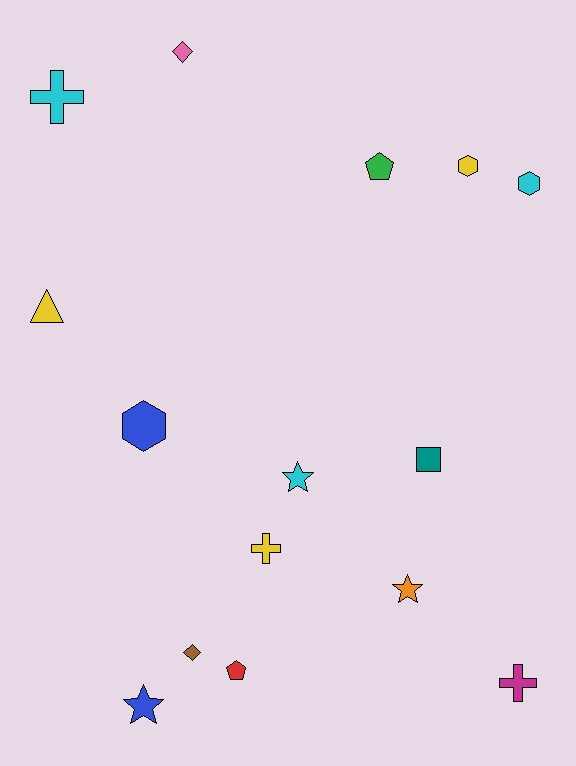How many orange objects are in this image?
There is 1 orange object.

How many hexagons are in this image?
There are 3 hexagons.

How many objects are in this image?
There are 15 objects.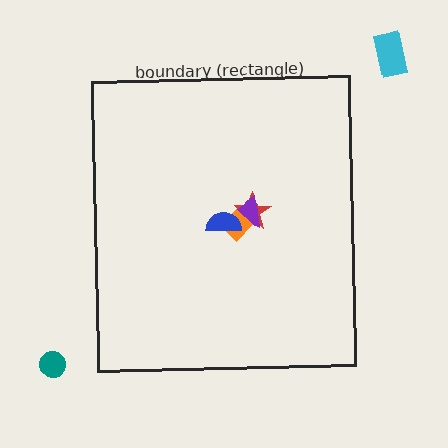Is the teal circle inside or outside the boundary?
Outside.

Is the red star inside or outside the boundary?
Inside.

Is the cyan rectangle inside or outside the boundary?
Outside.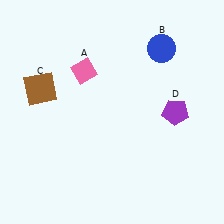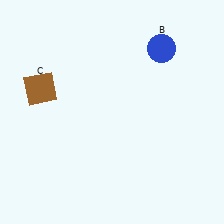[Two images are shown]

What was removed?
The pink diamond (A), the purple pentagon (D) were removed in Image 2.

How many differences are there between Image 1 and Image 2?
There are 2 differences between the two images.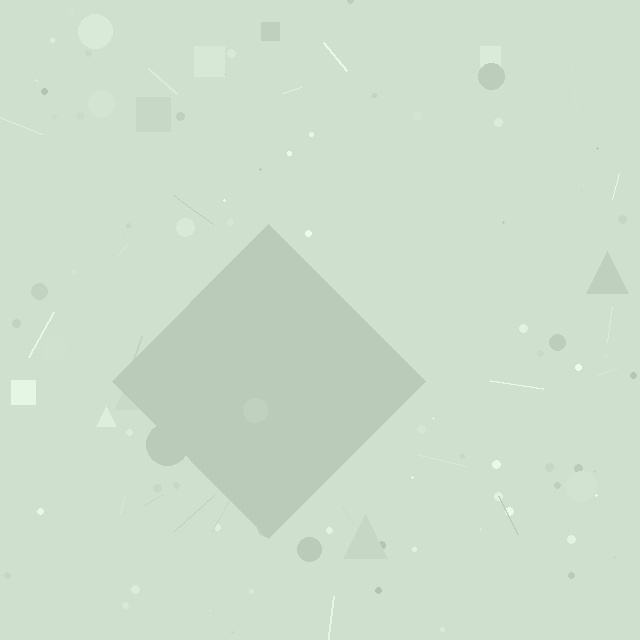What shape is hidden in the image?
A diamond is hidden in the image.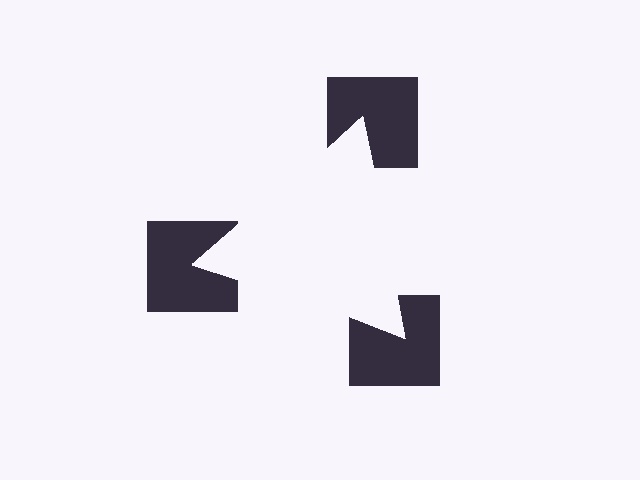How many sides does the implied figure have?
3 sides.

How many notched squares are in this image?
There are 3 — one at each vertex of the illusory triangle.